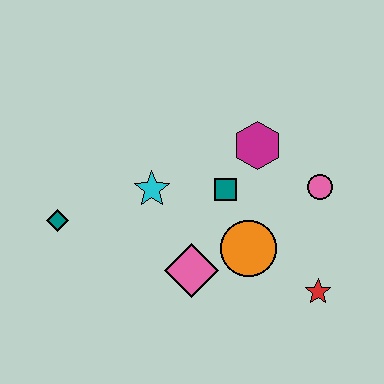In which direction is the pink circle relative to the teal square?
The pink circle is to the right of the teal square.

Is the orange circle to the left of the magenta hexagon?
Yes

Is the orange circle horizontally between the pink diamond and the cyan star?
No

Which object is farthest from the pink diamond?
The pink circle is farthest from the pink diamond.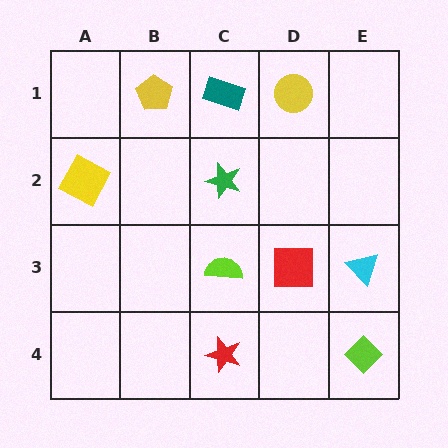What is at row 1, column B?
A yellow pentagon.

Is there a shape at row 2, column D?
No, that cell is empty.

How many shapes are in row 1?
3 shapes.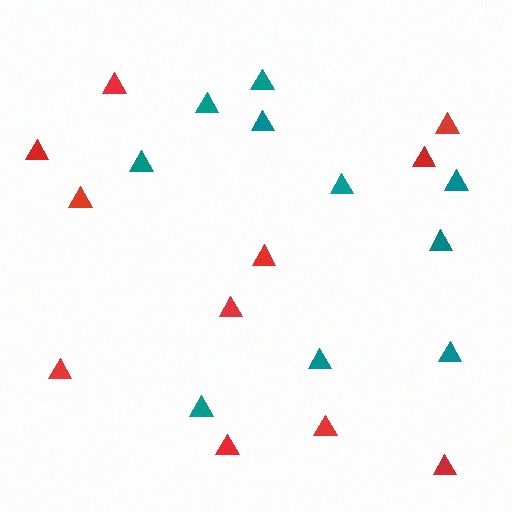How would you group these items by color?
There are 2 groups: one group of teal triangles (10) and one group of red triangles (11).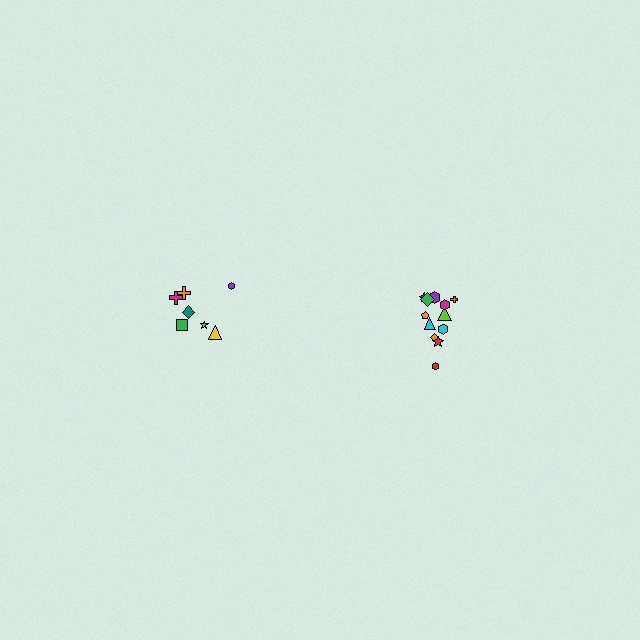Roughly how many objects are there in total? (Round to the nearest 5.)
Roughly 20 objects in total.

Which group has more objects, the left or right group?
The right group.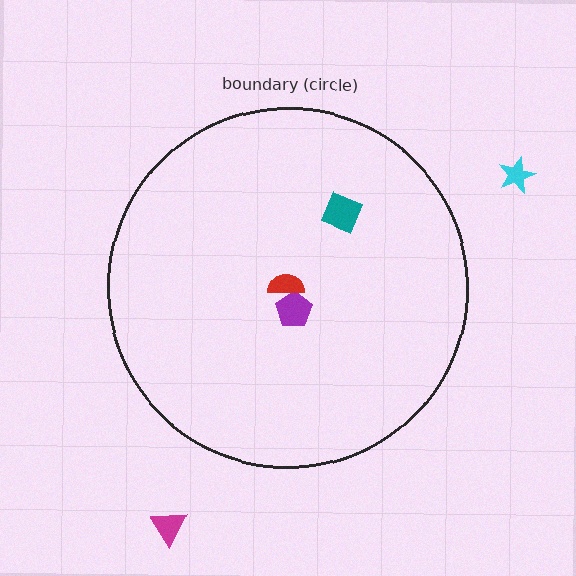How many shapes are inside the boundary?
3 inside, 2 outside.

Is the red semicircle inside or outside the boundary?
Inside.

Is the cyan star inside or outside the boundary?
Outside.